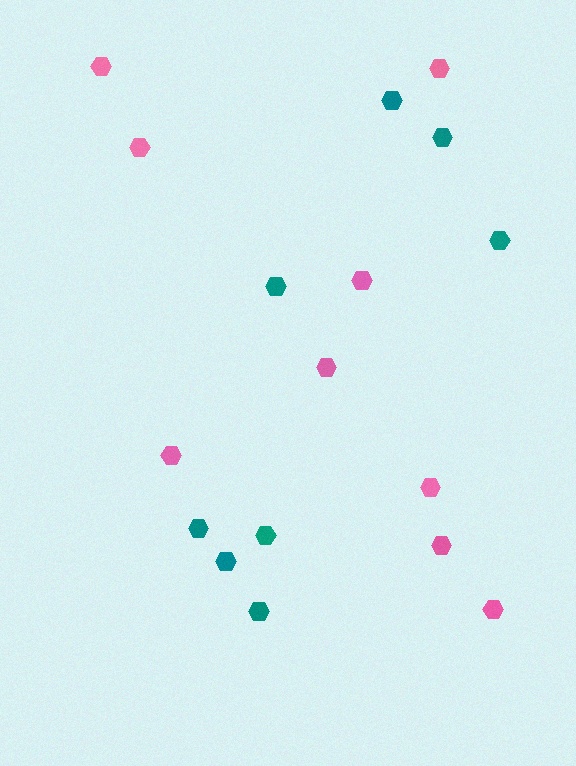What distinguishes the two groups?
There are 2 groups: one group of teal hexagons (8) and one group of pink hexagons (9).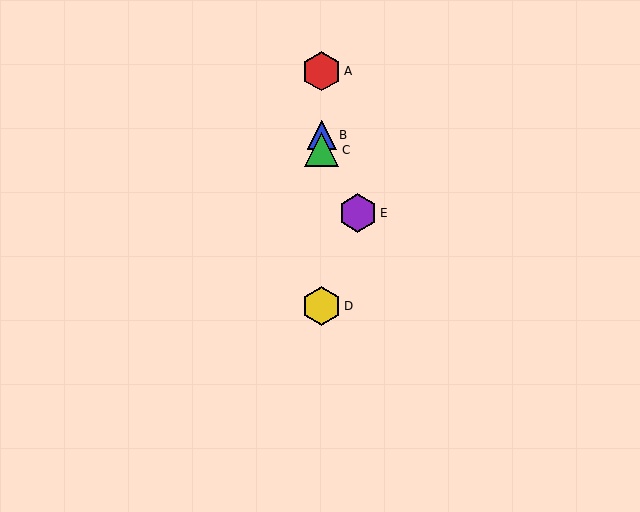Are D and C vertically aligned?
Yes, both are at x≈322.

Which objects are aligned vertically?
Objects A, B, C, D are aligned vertically.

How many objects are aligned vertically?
4 objects (A, B, C, D) are aligned vertically.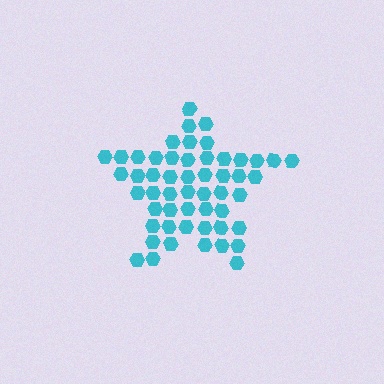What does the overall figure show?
The overall figure shows a star.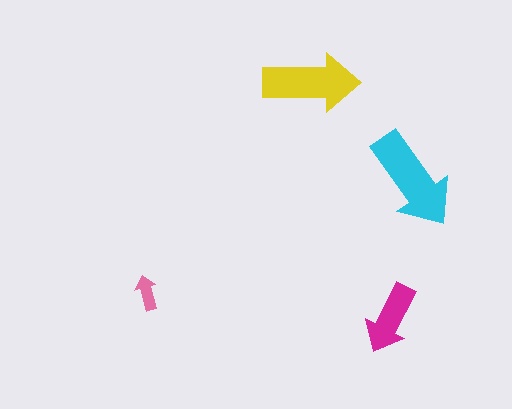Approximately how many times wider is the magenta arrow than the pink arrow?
About 2 times wider.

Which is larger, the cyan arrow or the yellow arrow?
The cyan one.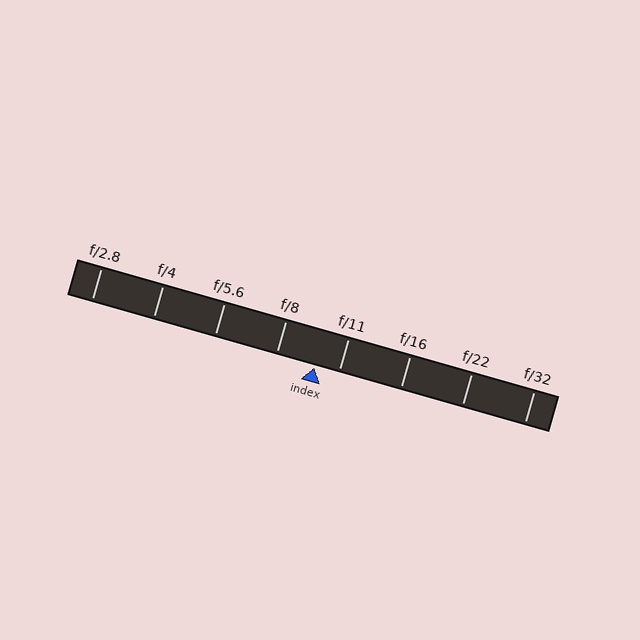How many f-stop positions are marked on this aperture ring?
There are 8 f-stop positions marked.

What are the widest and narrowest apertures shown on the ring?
The widest aperture shown is f/2.8 and the narrowest is f/32.